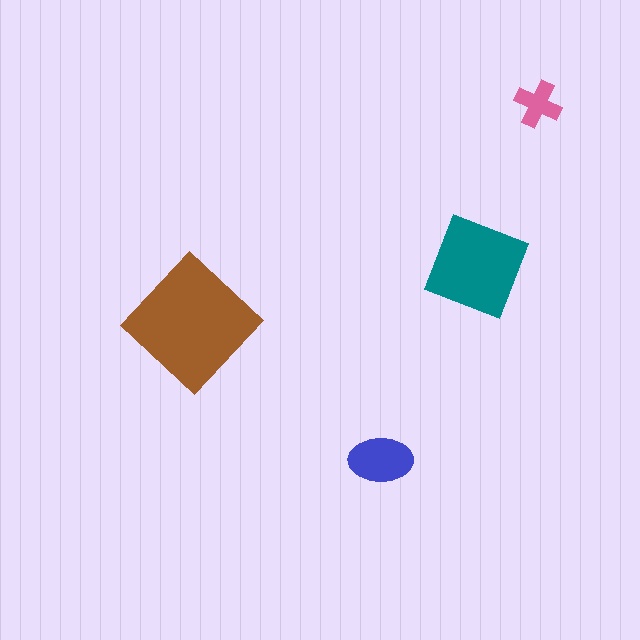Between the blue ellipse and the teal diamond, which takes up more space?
The teal diamond.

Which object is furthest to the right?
The pink cross is rightmost.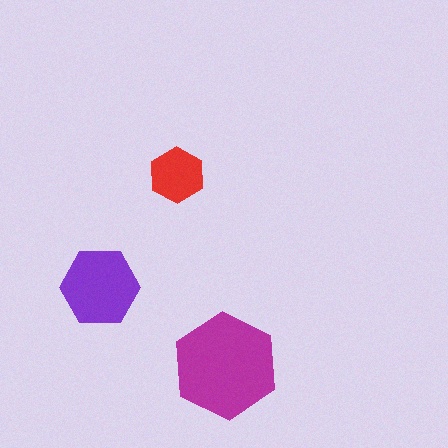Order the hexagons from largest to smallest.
the magenta one, the purple one, the red one.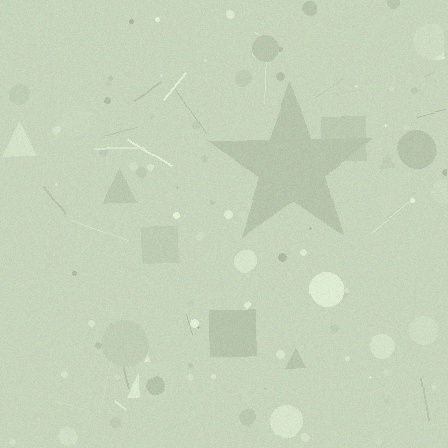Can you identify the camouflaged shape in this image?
The camouflaged shape is a star.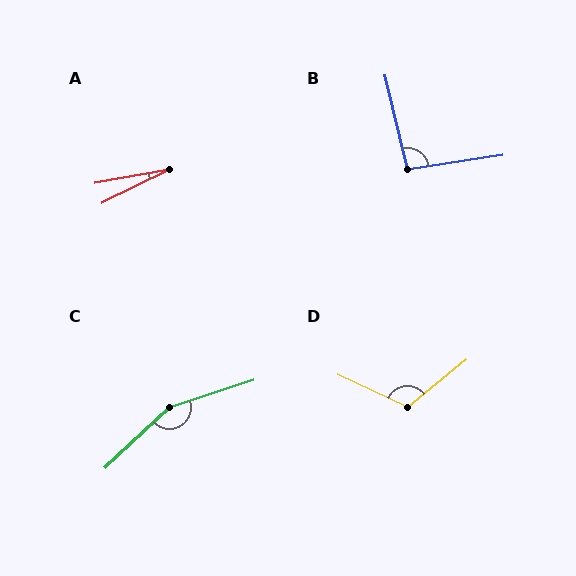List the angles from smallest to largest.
A (16°), B (95°), D (115°), C (155°).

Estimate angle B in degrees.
Approximately 95 degrees.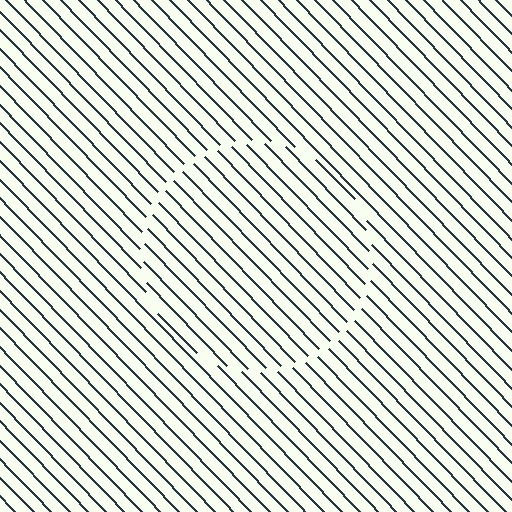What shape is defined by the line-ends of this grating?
An illusory circle. The interior of the shape contains the same grating, shifted by half a period — the contour is defined by the phase discontinuity where line-ends from the inner and outer gratings abut.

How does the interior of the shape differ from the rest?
The interior of the shape contains the same grating, shifted by half a period — the contour is defined by the phase discontinuity where line-ends from the inner and outer gratings abut.